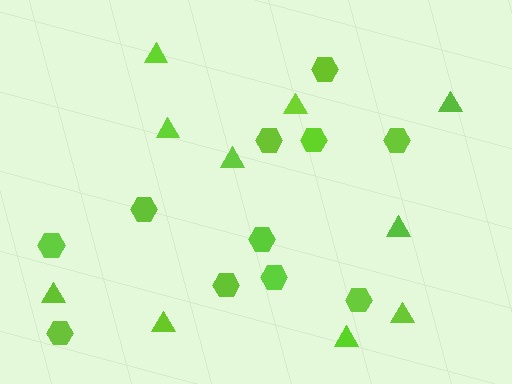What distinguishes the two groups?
There are 2 groups: one group of hexagons (11) and one group of triangles (10).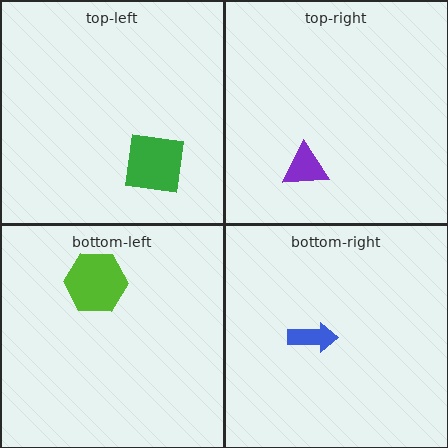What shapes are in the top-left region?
The green square.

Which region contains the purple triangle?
The top-right region.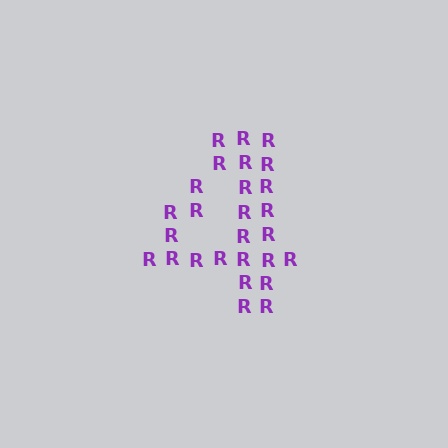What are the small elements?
The small elements are letter R's.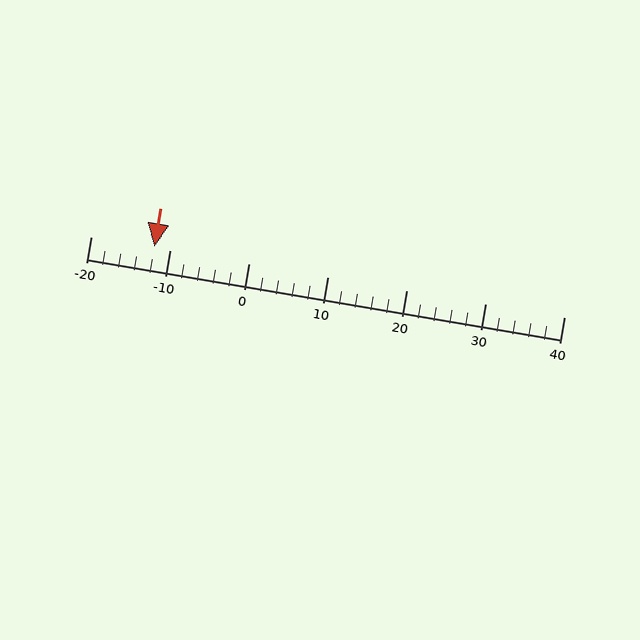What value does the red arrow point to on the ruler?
The red arrow points to approximately -12.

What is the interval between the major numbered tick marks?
The major tick marks are spaced 10 units apart.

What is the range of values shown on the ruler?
The ruler shows values from -20 to 40.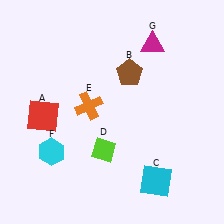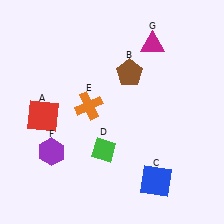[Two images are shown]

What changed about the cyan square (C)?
In Image 1, C is cyan. In Image 2, it changed to blue.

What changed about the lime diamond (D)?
In Image 1, D is lime. In Image 2, it changed to green.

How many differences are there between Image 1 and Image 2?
There are 3 differences between the two images.